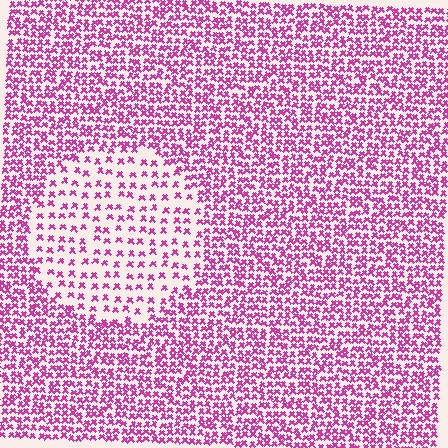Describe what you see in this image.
The image contains small magenta elements arranged at two different densities. A circle-shaped region is visible where the elements are less densely packed than the surrounding area.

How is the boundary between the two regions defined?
The boundary is defined by a change in element density (approximately 2.3x ratio). All elements are the same color, size, and shape.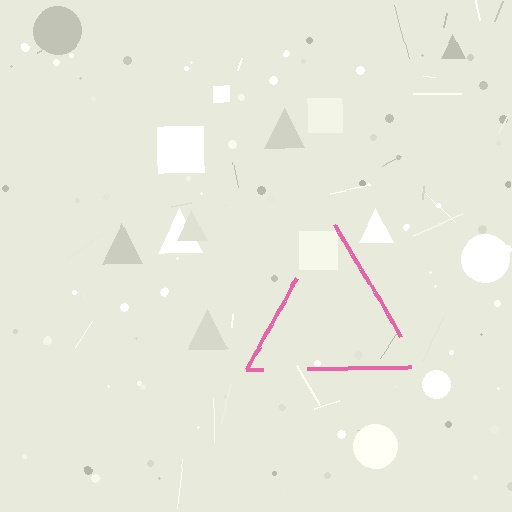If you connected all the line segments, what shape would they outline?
They would outline a triangle.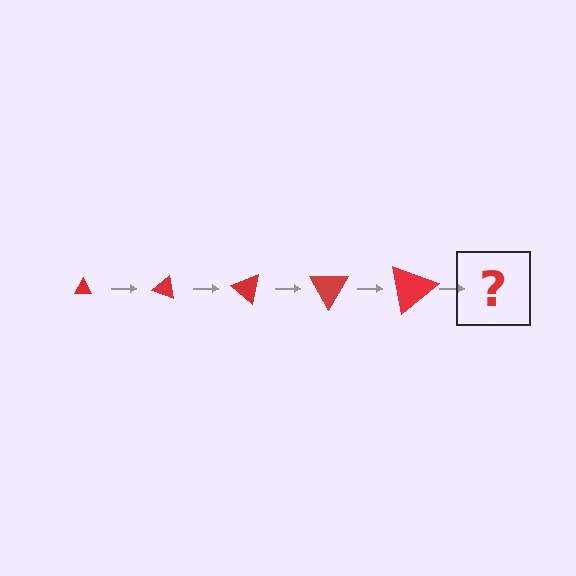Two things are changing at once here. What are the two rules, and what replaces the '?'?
The two rules are that the triangle grows larger each step and it rotates 20 degrees each step. The '?' should be a triangle, larger than the previous one and rotated 100 degrees from the start.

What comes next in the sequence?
The next element should be a triangle, larger than the previous one and rotated 100 degrees from the start.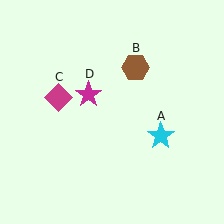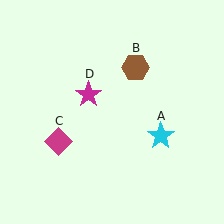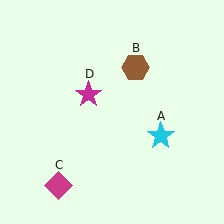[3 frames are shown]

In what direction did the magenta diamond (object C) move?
The magenta diamond (object C) moved down.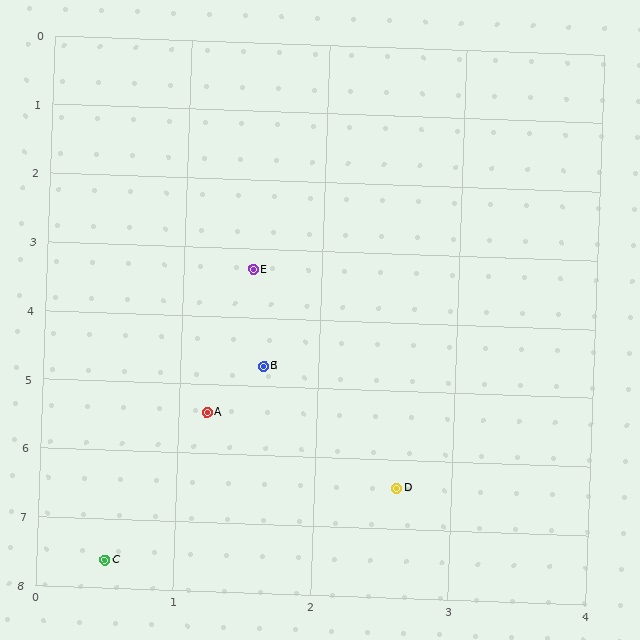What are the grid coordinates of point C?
Point C is at approximately (0.5, 7.6).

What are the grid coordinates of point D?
Point D is at approximately (2.6, 6.4).